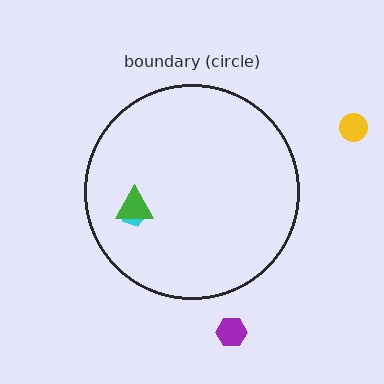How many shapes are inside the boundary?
2 inside, 2 outside.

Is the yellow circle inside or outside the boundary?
Outside.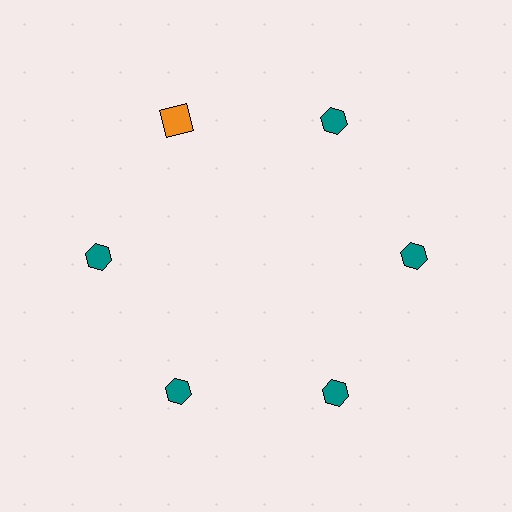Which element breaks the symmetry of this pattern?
The orange square at roughly the 11 o'clock position breaks the symmetry. All other shapes are teal hexagons.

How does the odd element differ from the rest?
It differs in both color (orange instead of teal) and shape (square instead of hexagon).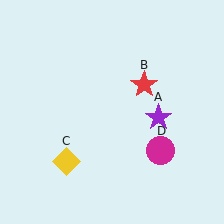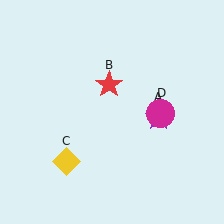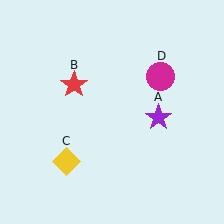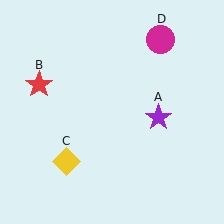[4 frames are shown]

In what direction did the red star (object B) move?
The red star (object B) moved left.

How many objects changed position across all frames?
2 objects changed position: red star (object B), magenta circle (object D).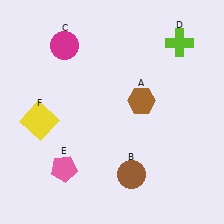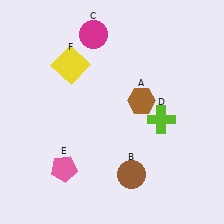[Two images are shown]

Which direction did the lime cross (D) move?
The lime cross (D) moved down.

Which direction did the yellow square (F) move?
The yellow square (F) moved up.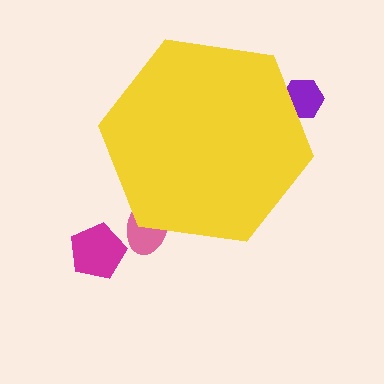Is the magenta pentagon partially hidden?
No, the magenta pentagon is fully visible.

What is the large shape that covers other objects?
A yellow hexagon.